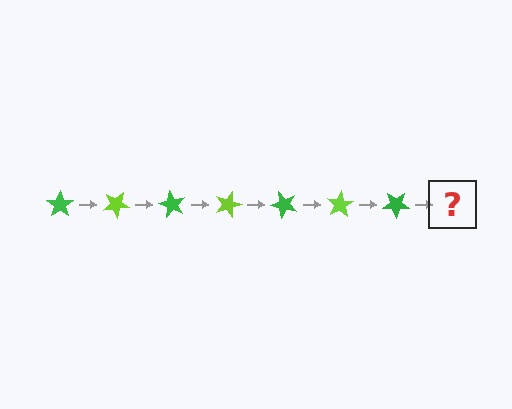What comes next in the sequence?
The next element should be a lime star, rotated 210 degrees from the start.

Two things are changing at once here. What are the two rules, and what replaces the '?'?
The two rules are that it rotates 30 degrees each step and the color cycles through green and lime. The '?' should be a lime star, rotated 210 degrees from the start.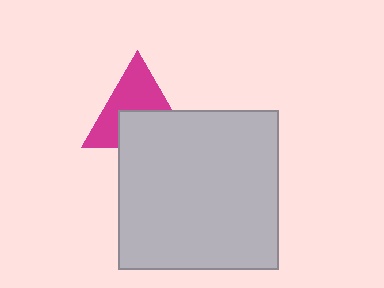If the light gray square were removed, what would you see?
You would see the complete magenta triangle.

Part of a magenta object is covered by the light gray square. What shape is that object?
It is a triangle.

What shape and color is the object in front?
The object in front is a light gray square.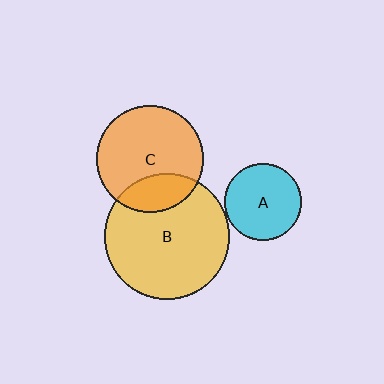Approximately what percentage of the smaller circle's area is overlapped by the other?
Approximately 25%.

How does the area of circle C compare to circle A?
Approximately 1.9 times.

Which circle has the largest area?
Circle B (yellow).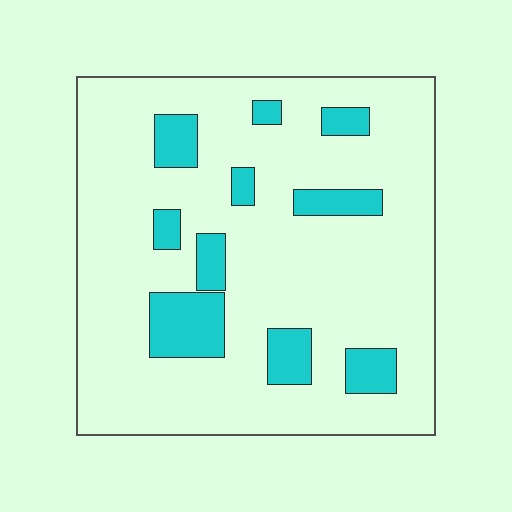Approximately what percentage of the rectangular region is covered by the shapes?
Approximately 15%.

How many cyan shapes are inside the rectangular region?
10.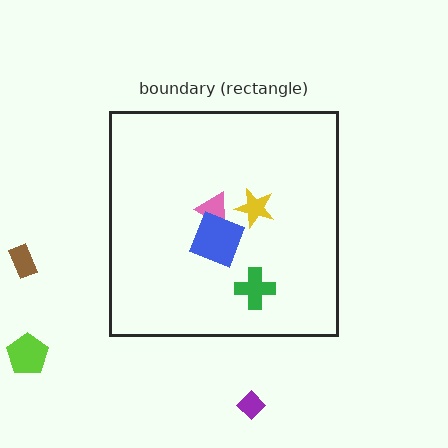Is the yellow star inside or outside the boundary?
Inside.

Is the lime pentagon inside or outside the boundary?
Outside.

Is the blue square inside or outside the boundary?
Inside.